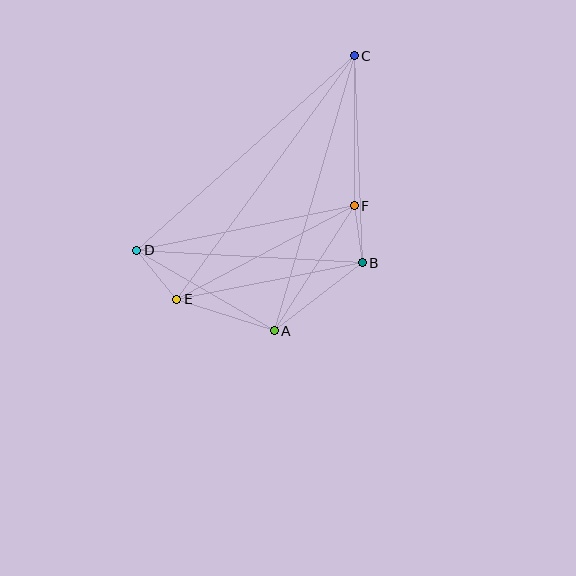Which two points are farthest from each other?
Points C and E are farthest from each other.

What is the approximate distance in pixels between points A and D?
The distance between A and D is approximately 160 pixels.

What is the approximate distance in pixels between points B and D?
The distance between B and D is approximately 226 pixels.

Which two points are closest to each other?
Points B and F are closest to each other.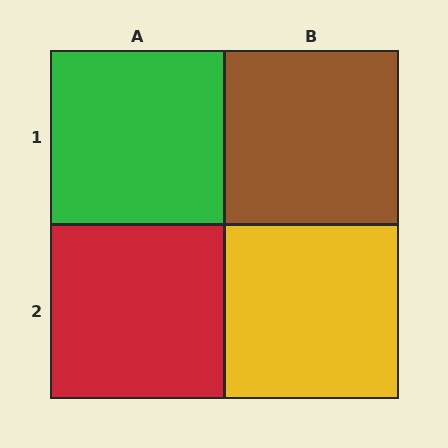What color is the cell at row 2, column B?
Yellow.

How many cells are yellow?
1 cell is yellow.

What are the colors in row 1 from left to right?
Green, brown.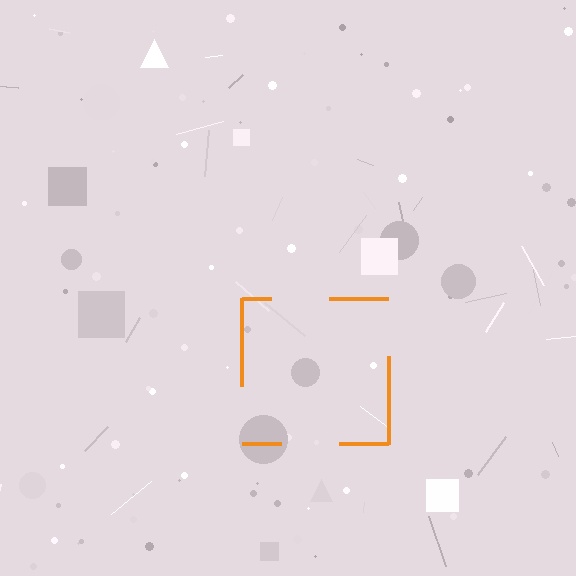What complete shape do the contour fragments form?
The contour fragments form a square.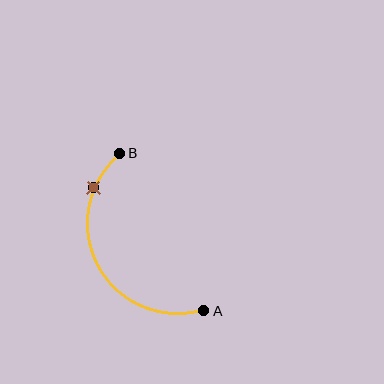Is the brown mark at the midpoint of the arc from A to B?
No. The brown mark lies on the arc but is closer to endpoint B. The arc midpoint would be at the point on the curve equidistant along the arc from both A and B.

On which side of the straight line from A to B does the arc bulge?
The arc bulges to the left of the straight line connecting A and B.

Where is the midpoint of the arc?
The arc midpoint is the point on the curve farthest from the straight line joining A and B. It sits to the left of that line.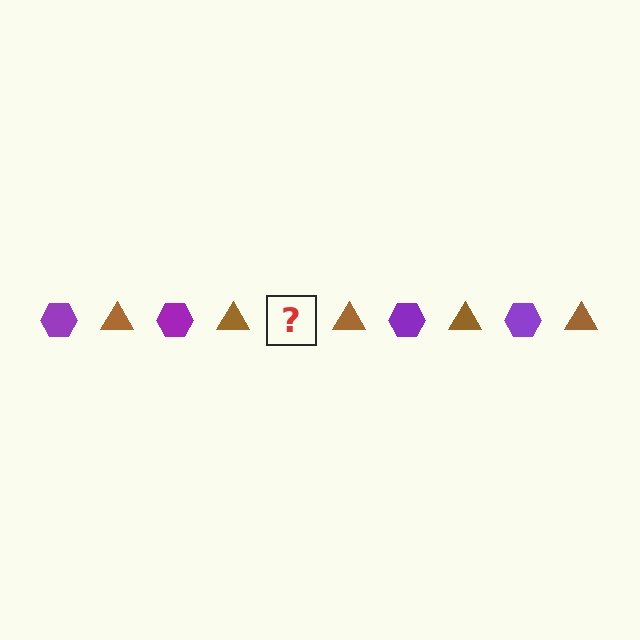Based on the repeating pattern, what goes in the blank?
The blank should be a purple hexagon.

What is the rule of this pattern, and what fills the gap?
The rule is that the pattern alternates between purple hexagon and brown triangle. The gap should be filled with a purple hexagon.